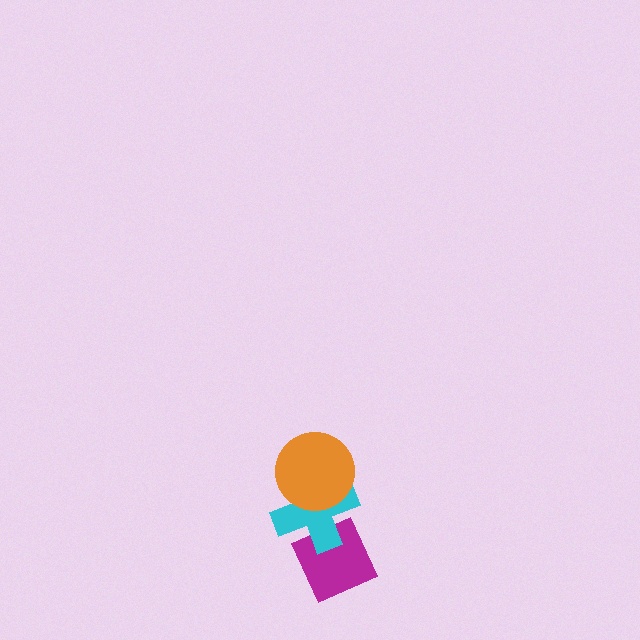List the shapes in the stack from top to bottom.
From top to bottom: the orange circle, the cyan cross, the magenta diamond.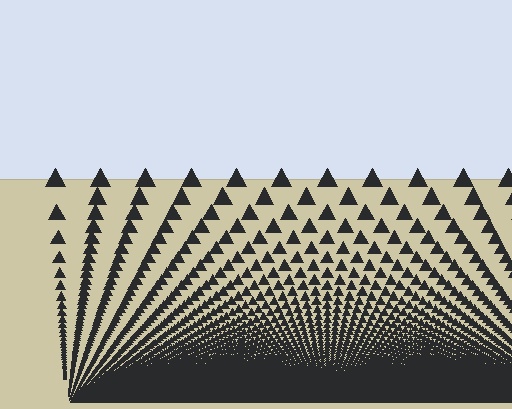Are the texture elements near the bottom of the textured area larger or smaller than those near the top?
Smaller. The gradient is inverted — elements near the bottom are smaller and denser.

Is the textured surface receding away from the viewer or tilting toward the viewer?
The surface appears to tilt toward the viewer. Texture elements get larger and sparser toward the top.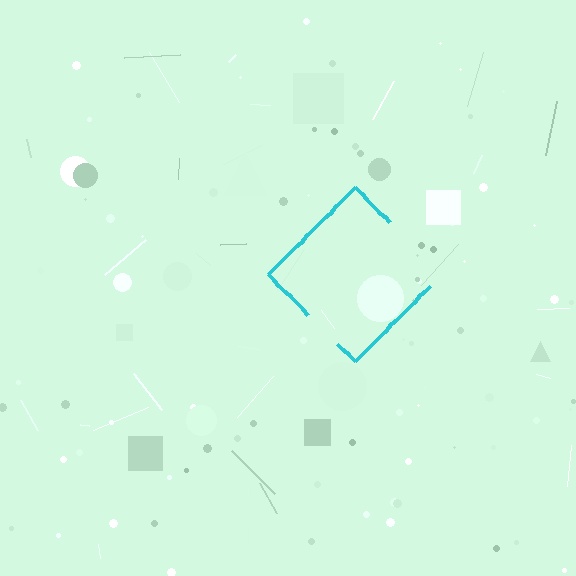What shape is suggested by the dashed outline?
The dashed outline suggests a diamond.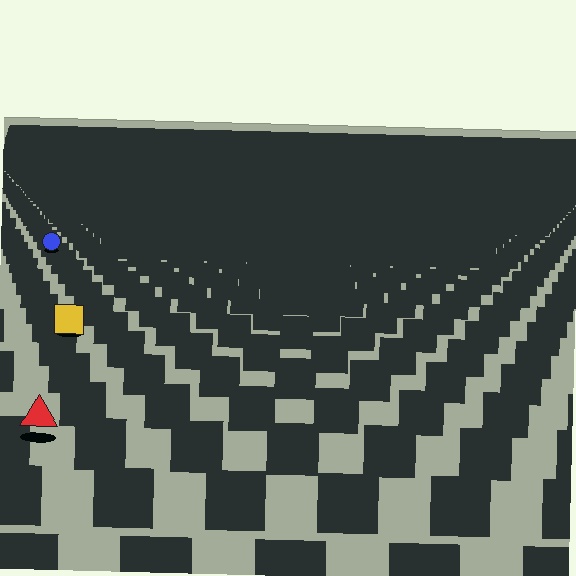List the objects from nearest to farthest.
From nearest to farthest: the red triangle, the yellow square, the blue circle.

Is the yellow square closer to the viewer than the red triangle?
No. The red triangle is closer — you can tell from the texture gradient: the ground texture is coarser near it.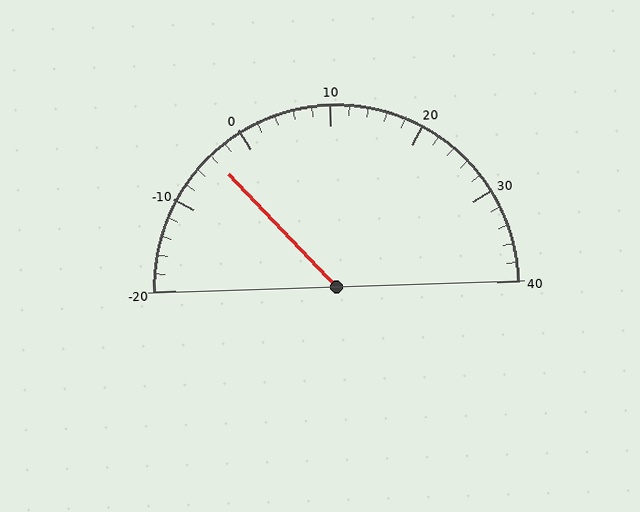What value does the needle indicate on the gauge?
The needle indicates approximately -4.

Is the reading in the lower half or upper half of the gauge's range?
The reading is in the lower half of the range (-20 to 40).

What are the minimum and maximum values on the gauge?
The gauge ranges from -20 to 40.